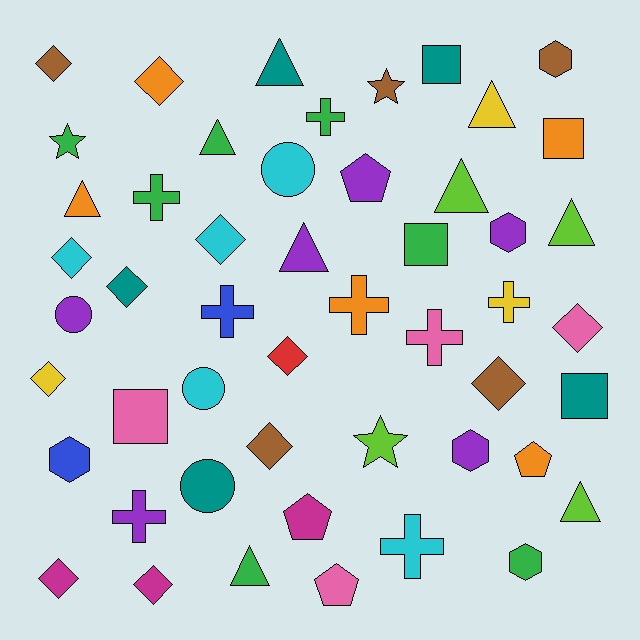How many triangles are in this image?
There are 9 triangles.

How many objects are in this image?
There are 50 objects.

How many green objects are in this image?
There are 7 green objects.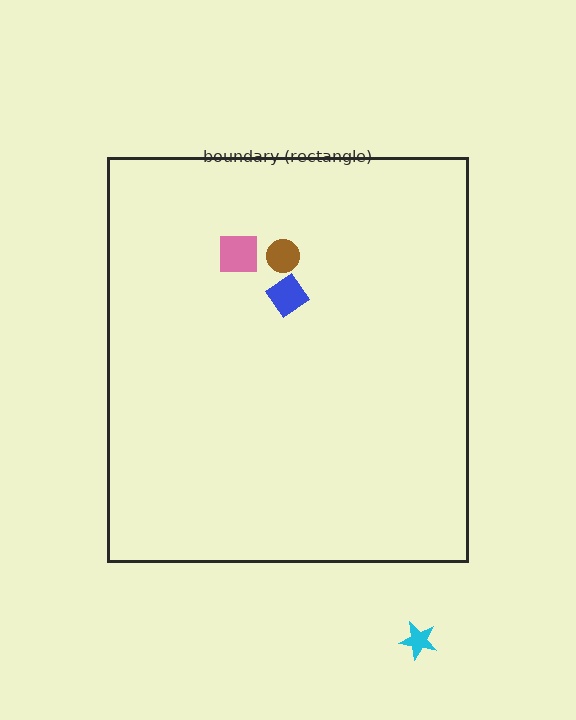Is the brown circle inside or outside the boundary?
Inside.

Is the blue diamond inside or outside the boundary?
Inside.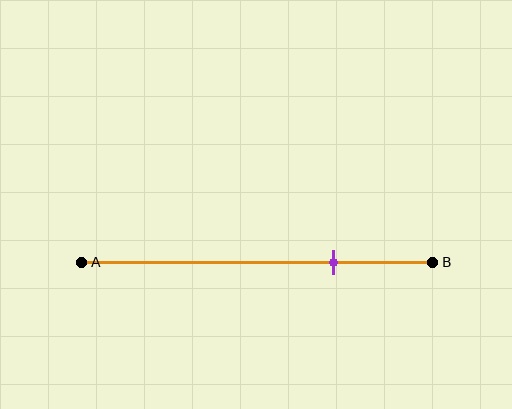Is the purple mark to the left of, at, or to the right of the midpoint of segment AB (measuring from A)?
The purple mark is to the right of the midpoint of segment AB.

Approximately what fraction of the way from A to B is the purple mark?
The purple mark is approximately 70% of the way from A to B.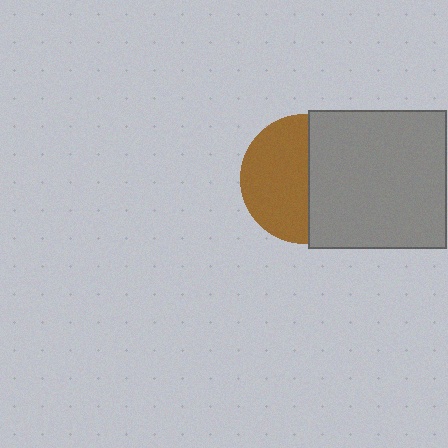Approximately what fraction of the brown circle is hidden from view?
Roughly 48% of the brown circle is hidden behind the gray square.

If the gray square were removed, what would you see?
You would see the complete brown circle.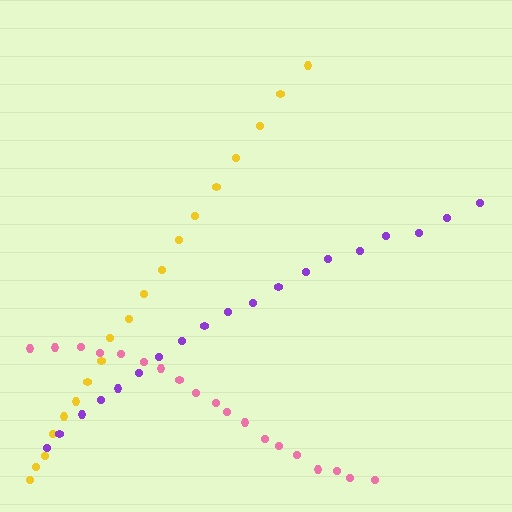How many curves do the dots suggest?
There are 3 distinct paths.